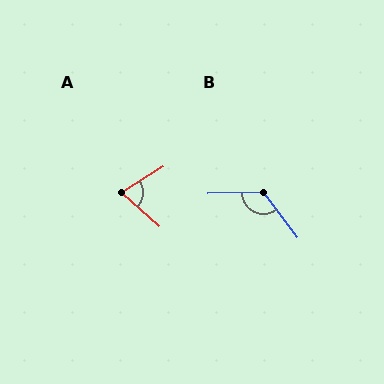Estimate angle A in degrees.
Approximately 73 degrees.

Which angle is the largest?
B, at approximately 126 degrees.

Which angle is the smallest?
A, at approximately 73 degrees.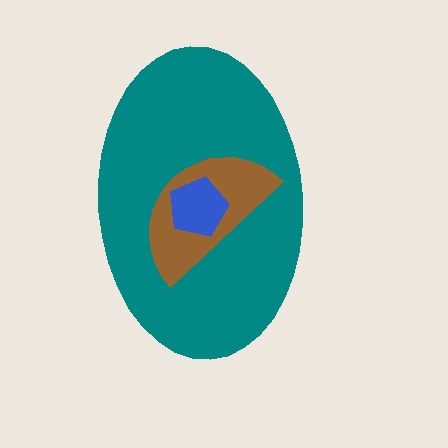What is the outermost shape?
The teal ellipse.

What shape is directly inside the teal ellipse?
The brown semicircle.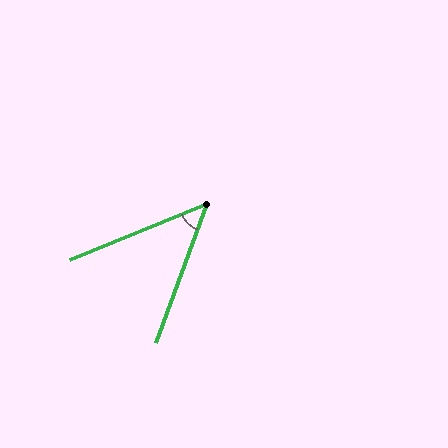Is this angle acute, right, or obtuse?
It is acute.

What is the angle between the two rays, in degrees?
Approximately 48 degrees.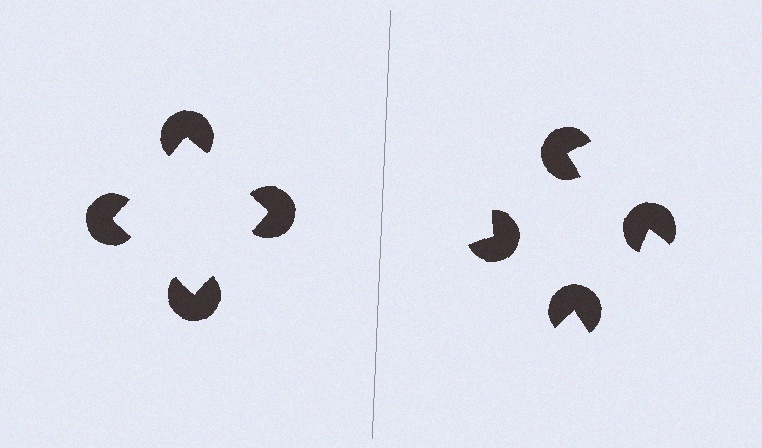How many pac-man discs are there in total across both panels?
8 — 4 on each side.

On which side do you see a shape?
An illusory square appears on the left side. On the right side the wedge cuts are rotated, so no coherent shape forms.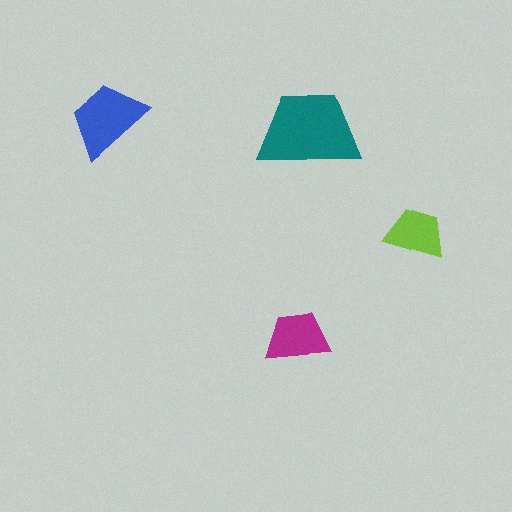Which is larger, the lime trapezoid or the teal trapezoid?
The teal one.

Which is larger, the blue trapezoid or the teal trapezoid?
The teal one.